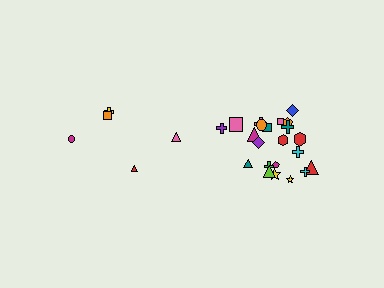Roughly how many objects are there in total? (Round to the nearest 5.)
Roughly 25 objects in total.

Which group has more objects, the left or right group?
The right group.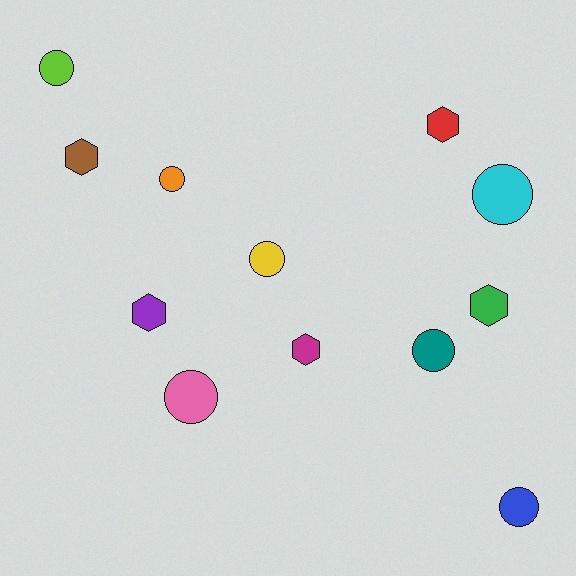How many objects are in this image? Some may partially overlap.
There are 12 objects.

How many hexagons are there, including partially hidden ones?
There are 5 hexagons.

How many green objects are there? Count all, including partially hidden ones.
There is 1 green object.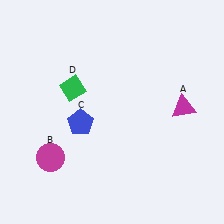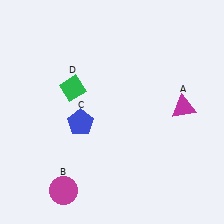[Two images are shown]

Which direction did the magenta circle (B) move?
The magenta circle (B) moved down.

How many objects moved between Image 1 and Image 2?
1 object moved between the two images.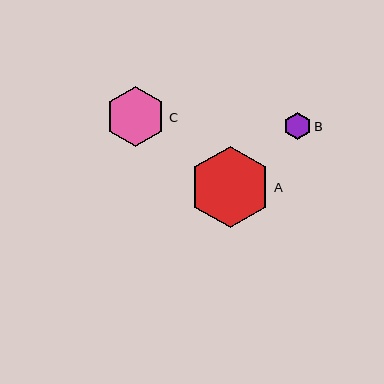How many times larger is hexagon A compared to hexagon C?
Hexagon A is approximately 1.3 times the size of hexagon C.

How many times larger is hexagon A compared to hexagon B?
Hexagon A is approximately 3.0 times the size of hexagon B.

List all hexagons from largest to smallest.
From largest to smallest: A, C, B.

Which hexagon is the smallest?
Hexagon B is the smallest with a size of approximately 27 pixels.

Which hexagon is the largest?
Hexagon A is the largest with a size of approximately 82 pixels.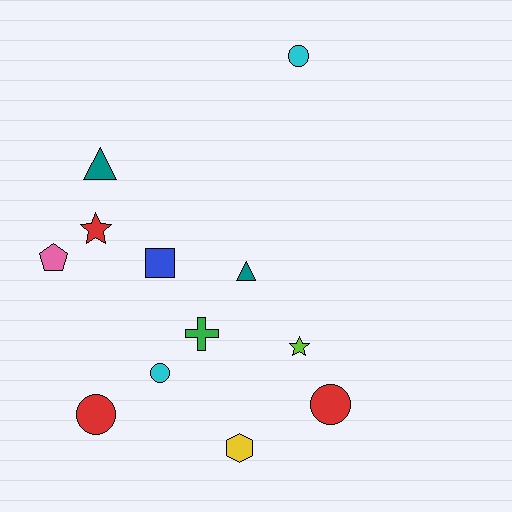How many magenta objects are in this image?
There are no magenta objects.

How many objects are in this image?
There are 12 objects.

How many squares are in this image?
There is 1 square.